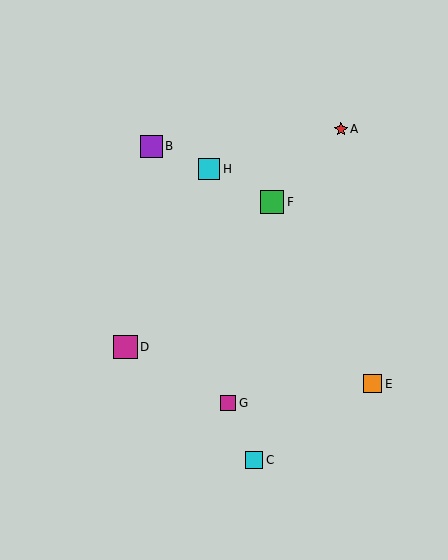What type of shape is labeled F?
Shape F is a green square.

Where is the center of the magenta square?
The center of the magenta square is at (228, 403).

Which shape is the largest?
The green square (labeled F) is the largest.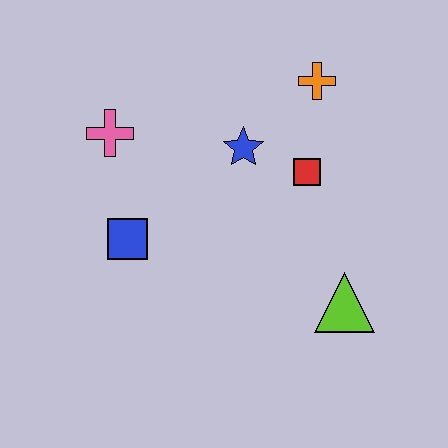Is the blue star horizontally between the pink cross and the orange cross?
Yes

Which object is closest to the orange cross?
The red square is closest to the orange cross.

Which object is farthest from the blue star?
The lime triangle is farthest from the blue star.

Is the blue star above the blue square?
Yes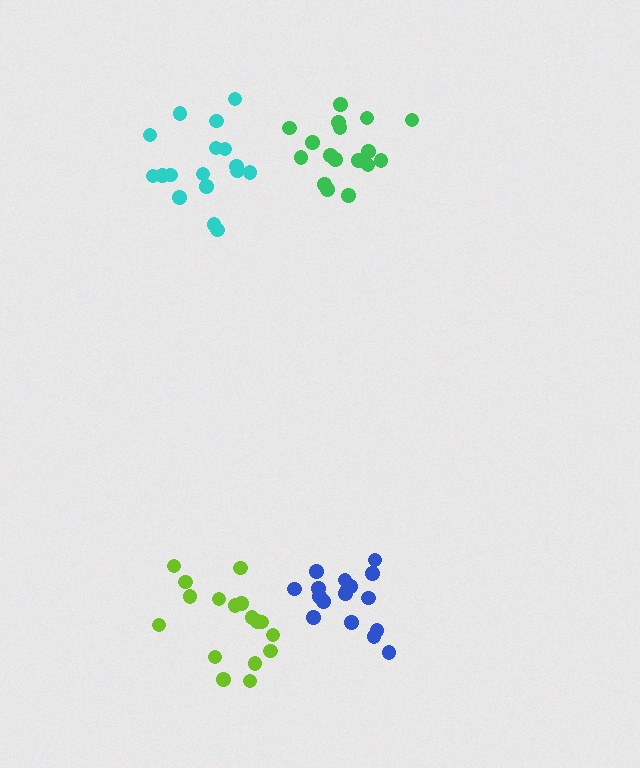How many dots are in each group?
Group 1: 17 dots, Group 2: 17 dots, Group 3: 17 dots, Group 4: 18 dots (69 total).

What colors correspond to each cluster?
The clusters are colored: lime, blue, cyan, green.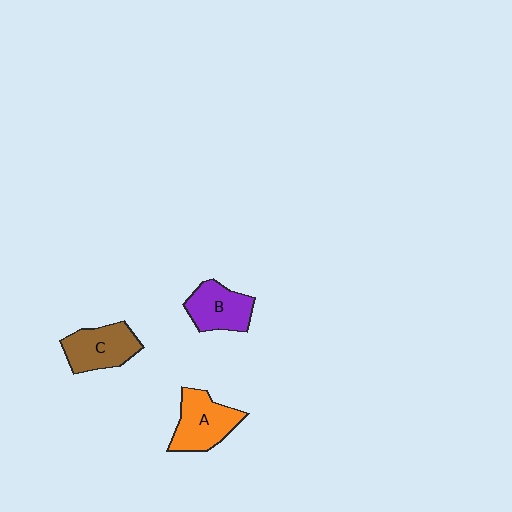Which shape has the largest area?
Shape A (orange).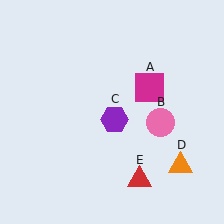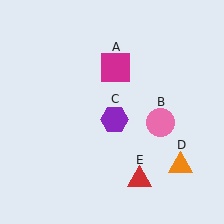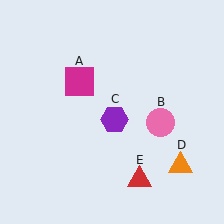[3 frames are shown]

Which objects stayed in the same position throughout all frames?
Pink circle (object B) and purple hexagon (object C) and orange triangle (object D) and red triangle (object E) remained stationary.